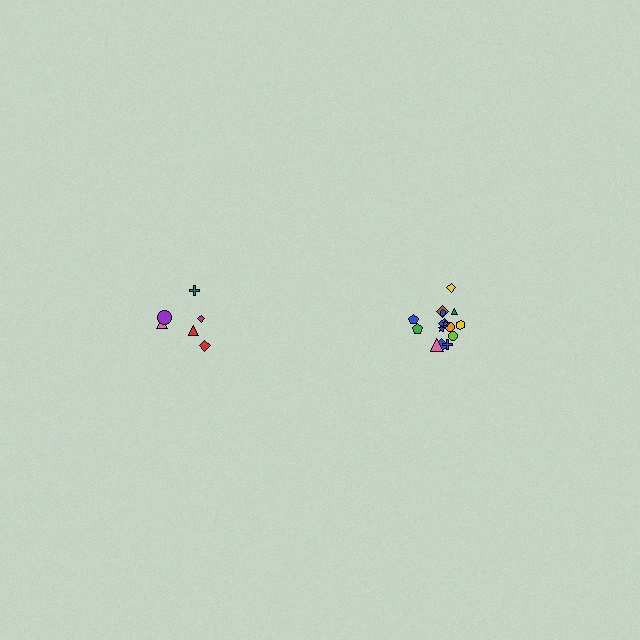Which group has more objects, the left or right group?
The right group.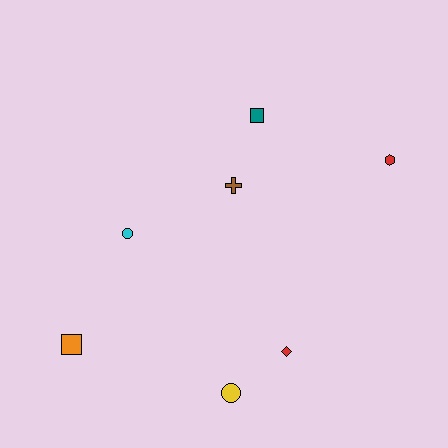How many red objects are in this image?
There are 2 red objects.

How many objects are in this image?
There are 7 objects.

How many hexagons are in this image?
There is 1 hexagon.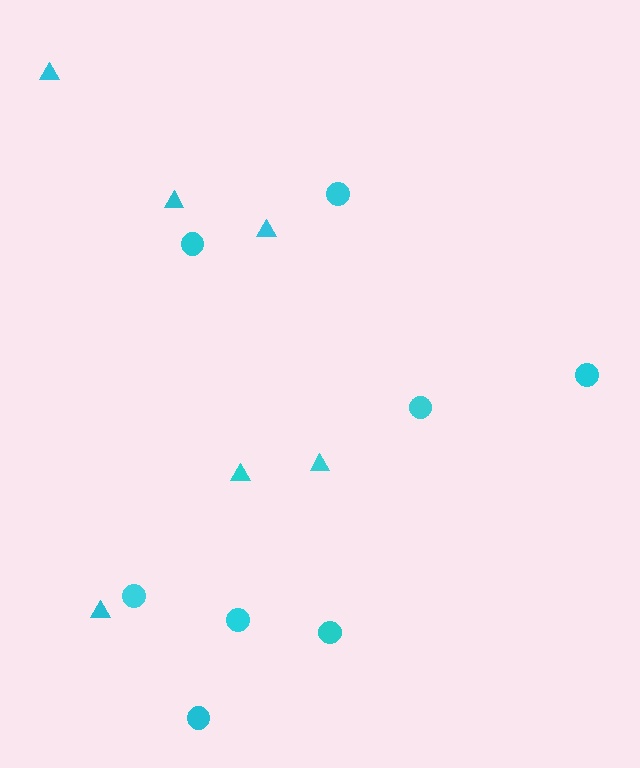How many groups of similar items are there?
There are 2 groups: one group of triangles (6) and one group of circles (8).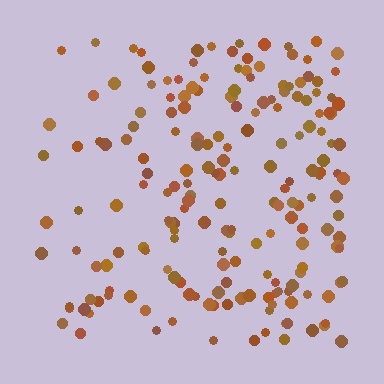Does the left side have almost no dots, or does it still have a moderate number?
Still a moderate number, just noticeably fewer than the right.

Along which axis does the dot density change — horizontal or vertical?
Horizontal.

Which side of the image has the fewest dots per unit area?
The left.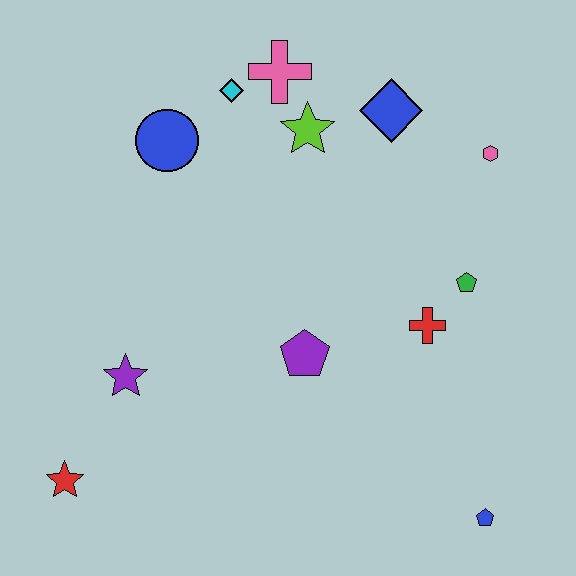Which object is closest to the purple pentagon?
The red cross is closest to the purple pentagon.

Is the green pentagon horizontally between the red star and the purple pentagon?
No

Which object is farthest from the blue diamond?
The red star is farthest from the blue diamond.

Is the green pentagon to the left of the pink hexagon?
Yes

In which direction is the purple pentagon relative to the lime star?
The purple pentagon is below the lime star.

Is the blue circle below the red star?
No